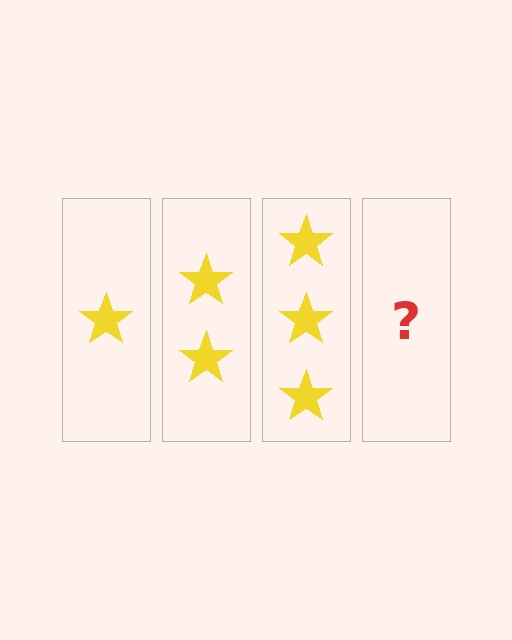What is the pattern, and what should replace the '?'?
The pattern is that each step adds one more star. The '?' should be 4 stars.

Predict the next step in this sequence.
The next step is 4 stars.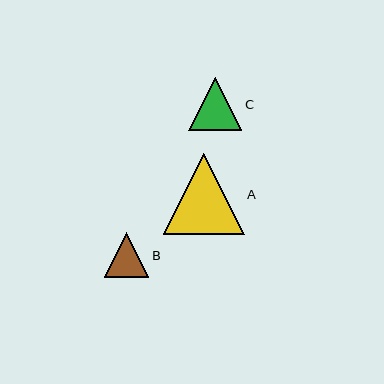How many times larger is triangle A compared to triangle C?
Triangle A is approximately 1.5 times the size of triangle C.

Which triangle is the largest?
Triangle A is the largest with a size of approximately 81 pixels.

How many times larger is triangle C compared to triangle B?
Triangle C is approximately 1.2 times the size of triangle B.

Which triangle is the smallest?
Triangle B is the smallest with a size of approximately 44 pixels.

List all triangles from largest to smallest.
From largest to smallest: A, C, B.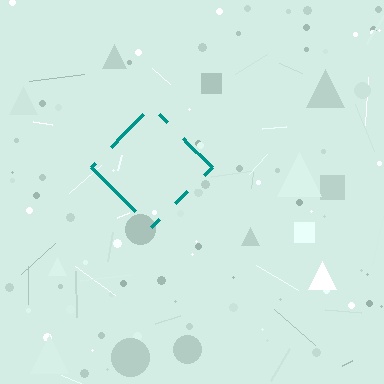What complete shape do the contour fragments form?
The contour fragments form a diamond.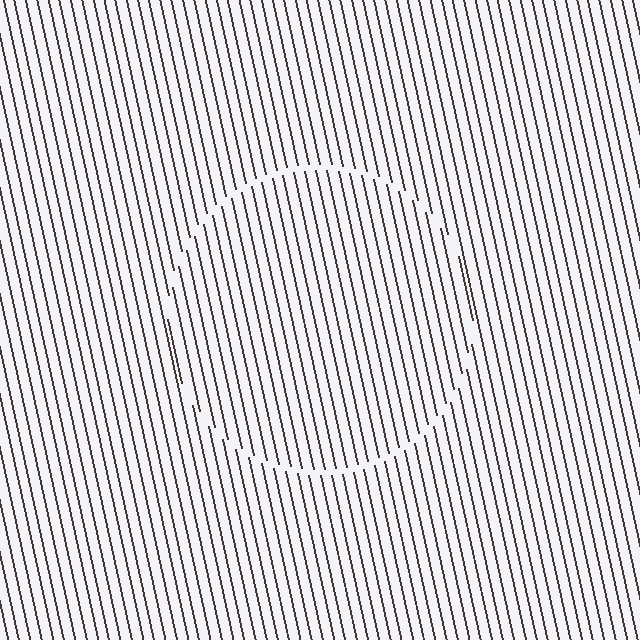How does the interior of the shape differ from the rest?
The interior of the shape contains the same grating, shifted by half a period — the contour is defined by the phase discontinuity where line-ends from the inner and outer gratings abut.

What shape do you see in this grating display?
An illusory circle. The interior of the shape contains the same grating, shifted by half a period — the contour is defined by the phase discontinuity where line-ends from the inner and outer gratings abut.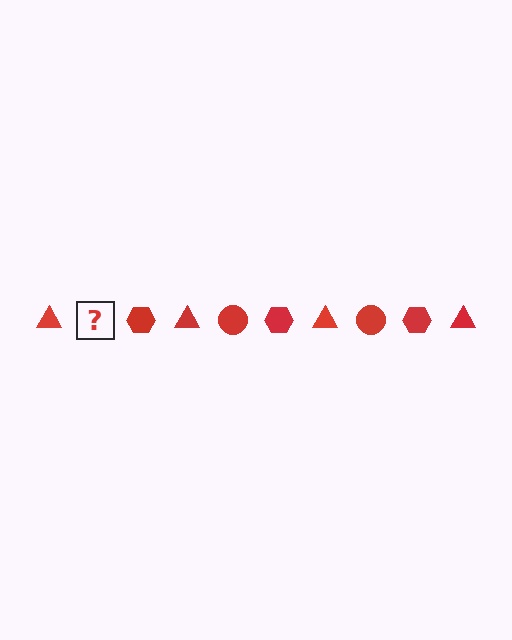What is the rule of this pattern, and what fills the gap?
The rule is that the pattern cycles through triangle, circle, hexagon shapes in red. The gap should be filled with a red circle.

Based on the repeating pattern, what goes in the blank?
The blank should be a red circle.